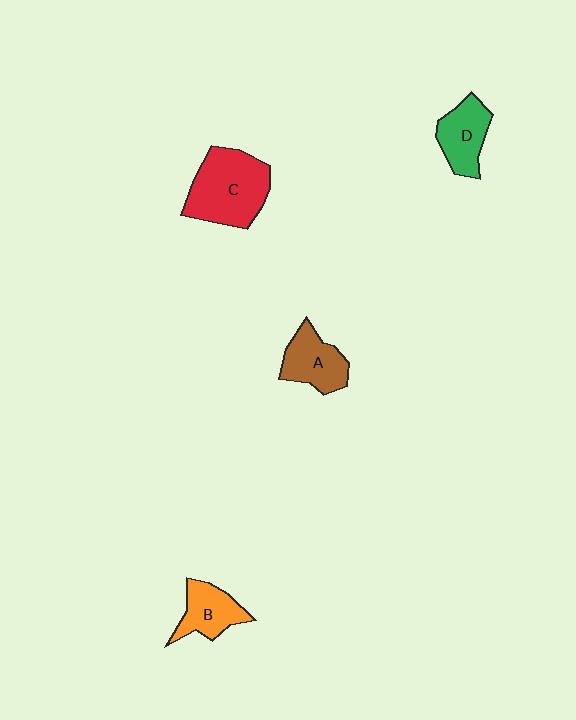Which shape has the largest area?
Shape C (red).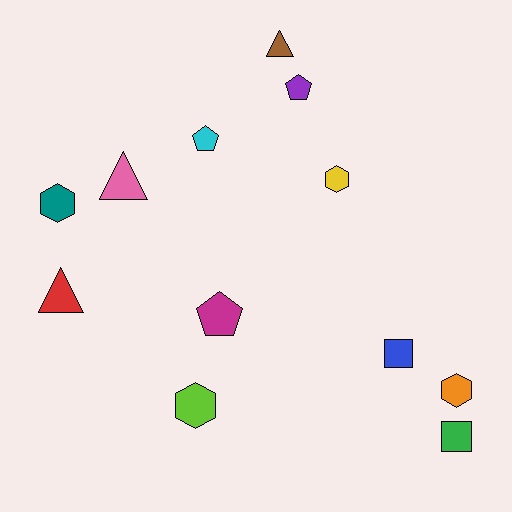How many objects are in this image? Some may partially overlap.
There are 12 objects.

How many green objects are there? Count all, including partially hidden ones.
There is 1 green object.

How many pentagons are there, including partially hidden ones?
There are 3 pentagons.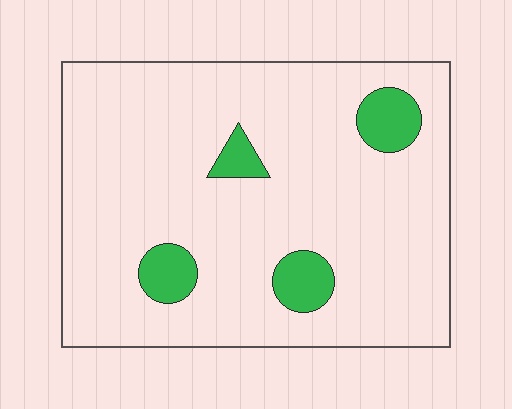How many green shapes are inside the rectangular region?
4.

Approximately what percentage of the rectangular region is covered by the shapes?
Approximately 10%.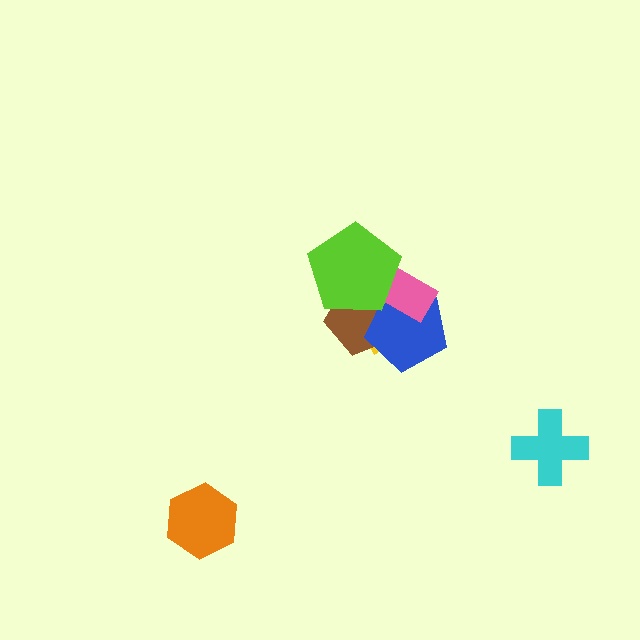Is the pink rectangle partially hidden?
Yes, it is partially covered by another shape.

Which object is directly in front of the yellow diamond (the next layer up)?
The brown pentagon is directly in front of the yellow diamond.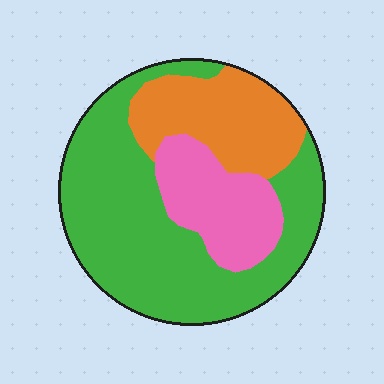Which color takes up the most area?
Green, at roughly 55%.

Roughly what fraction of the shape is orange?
Orange takes up between a sixth and a third of the shape.